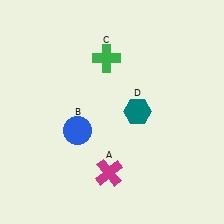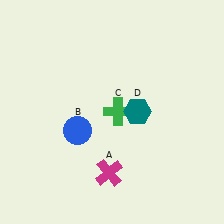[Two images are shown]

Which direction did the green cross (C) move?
The green cross (C) moved down.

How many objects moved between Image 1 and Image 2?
1 object moved between the two images.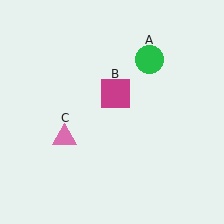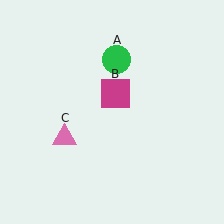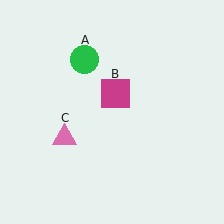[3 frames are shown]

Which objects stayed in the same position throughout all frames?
Magenta square (object B) and pink triangle (object C) remained stationary.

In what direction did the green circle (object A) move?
The green circle (object A) moved left.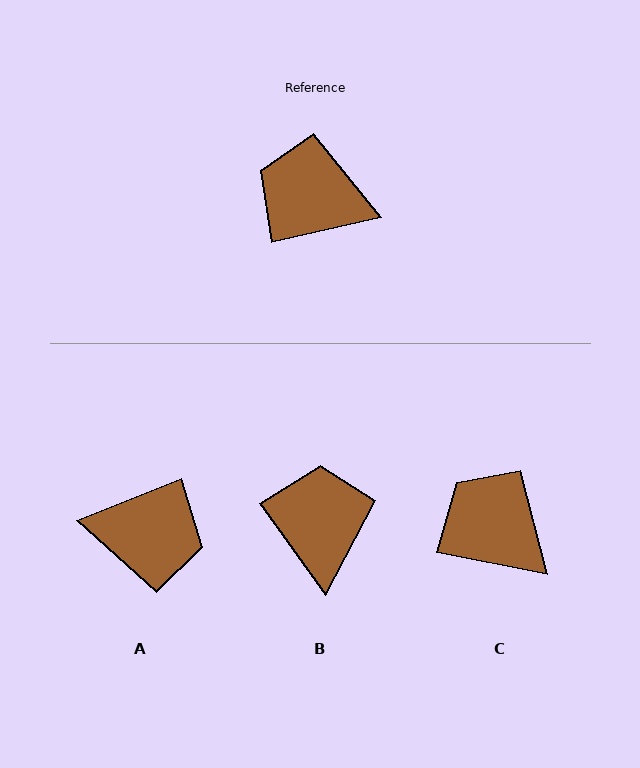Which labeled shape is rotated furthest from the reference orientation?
A, about 171 degrees away.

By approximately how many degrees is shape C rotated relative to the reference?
Approximately 24 degrees clockwise.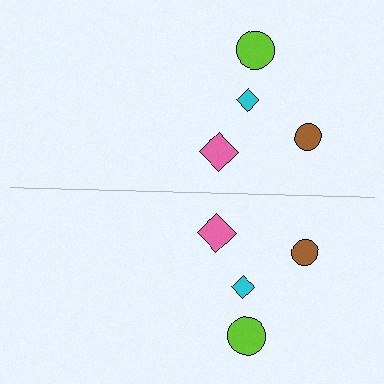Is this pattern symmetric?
Yes, this pattern has bilateral (reflection) symmetry.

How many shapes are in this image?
There are 8 shapes in this image.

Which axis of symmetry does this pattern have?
The pattern has a horizontal axis of symmetry running through the center of the image.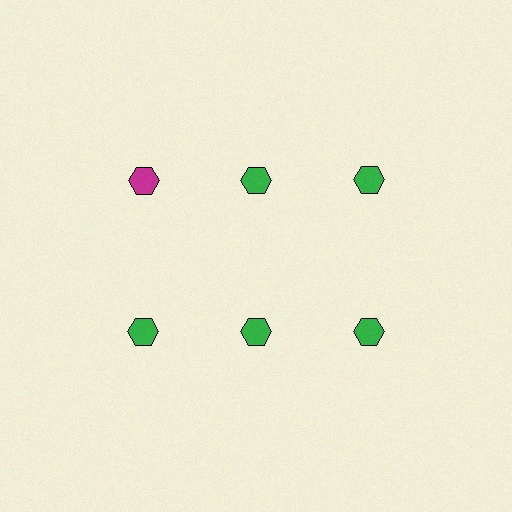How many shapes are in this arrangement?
There are 6 shapes arranged in a grid pattern.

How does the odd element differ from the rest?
It has a different color: magenta instead of green.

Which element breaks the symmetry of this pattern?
The magenta hexagon in the top row, leftmost column breaks the symmetry. All other shapes are green hexagons.